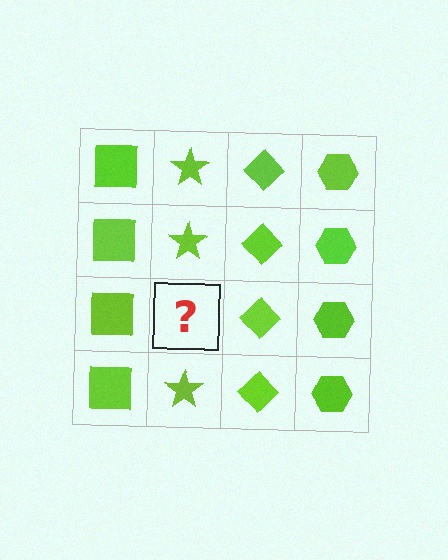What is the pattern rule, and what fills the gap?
The rule is that each column has a consistent shape. The gap should be filled with a lime star.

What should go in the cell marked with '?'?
The missing cell should contain a lime star.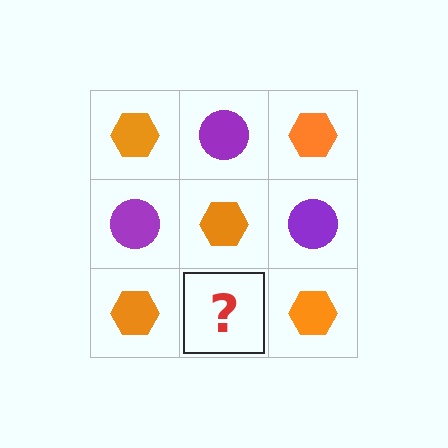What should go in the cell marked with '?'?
The missing cell should contain a purple circle.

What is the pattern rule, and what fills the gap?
The rule is that it alternates orange hexagon and purple circle in a checkerboard pattern. The gap should be filled with a purple circle.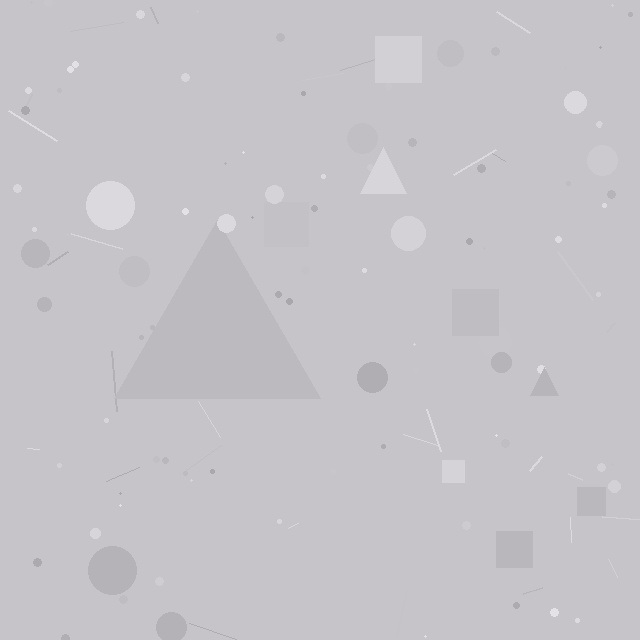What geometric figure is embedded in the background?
A triangle is embedded in the background.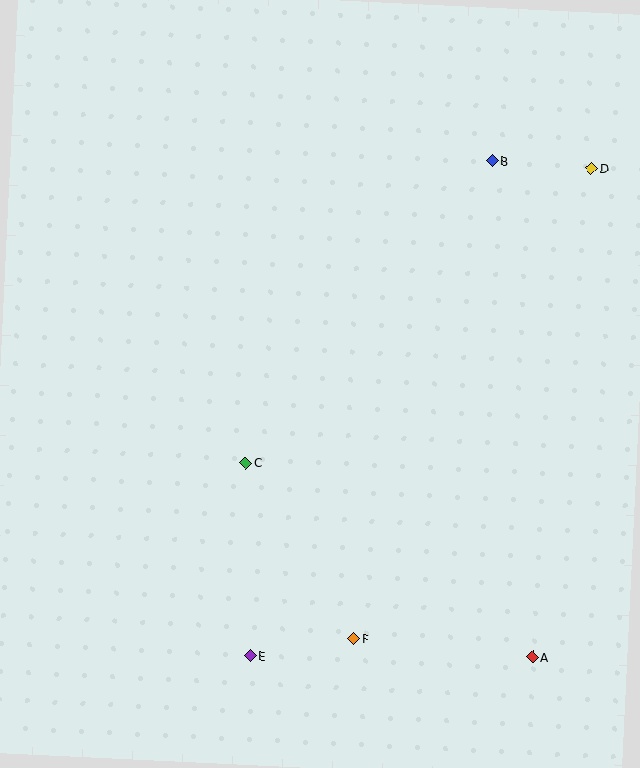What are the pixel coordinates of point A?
Point A is at (533, 657).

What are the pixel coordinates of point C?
Point C is at (246, 463).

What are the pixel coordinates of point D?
Point D is at (591, 168).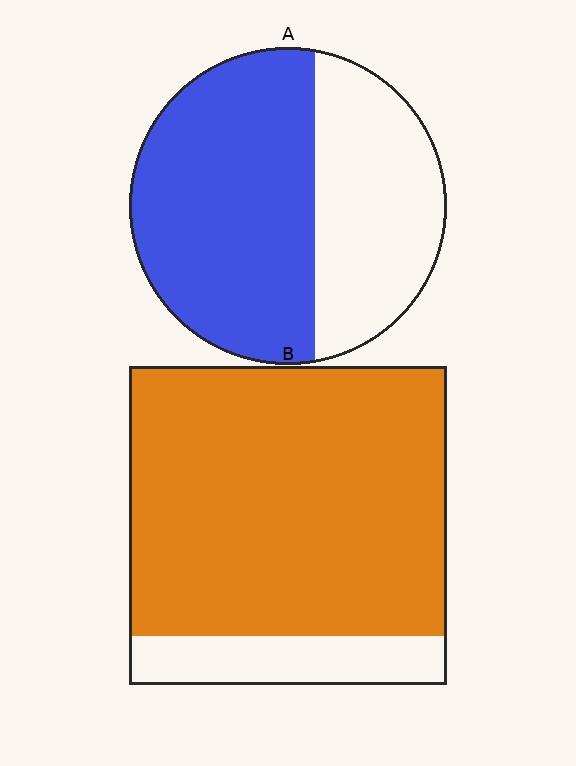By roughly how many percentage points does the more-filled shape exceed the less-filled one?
By roughly 25 percentage points (B over A).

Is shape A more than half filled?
Yes.